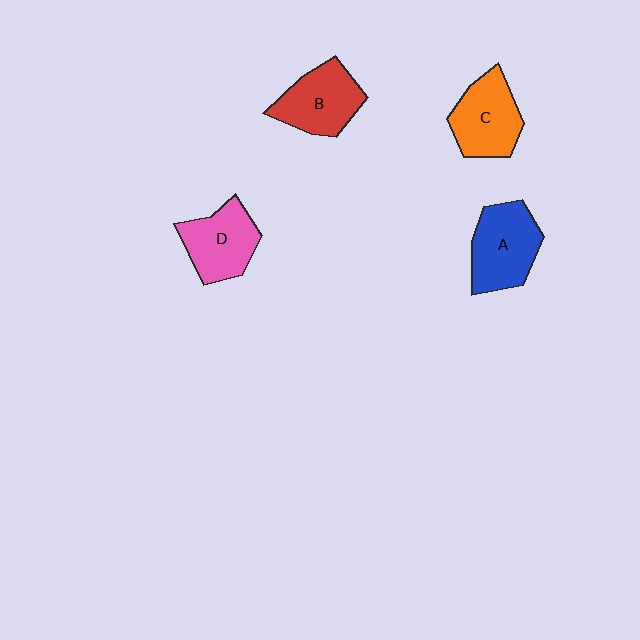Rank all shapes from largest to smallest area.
From largest to smallest: A (blue), C (orange), B (red), D (pink).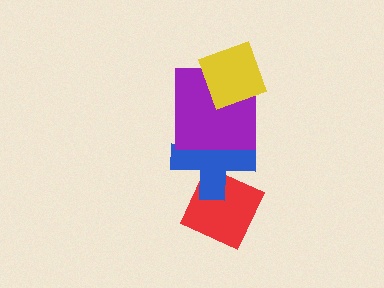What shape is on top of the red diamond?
The blue cross is on top of the red diamond.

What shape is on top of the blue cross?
The purple square is on top of the blue cross.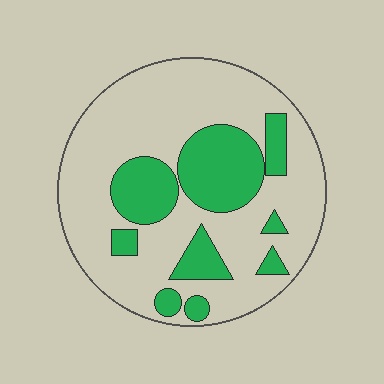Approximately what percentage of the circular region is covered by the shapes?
Approximately 30%.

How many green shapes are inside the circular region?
9.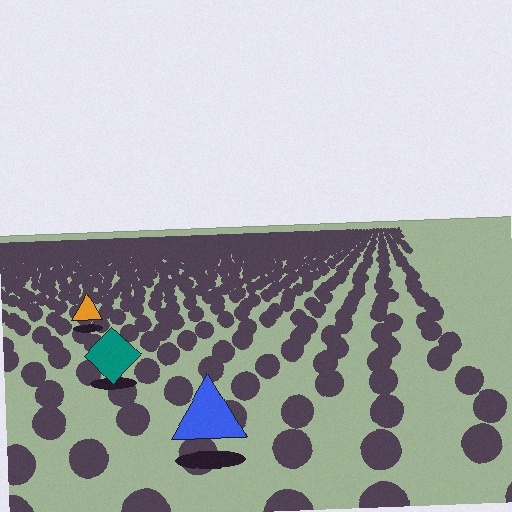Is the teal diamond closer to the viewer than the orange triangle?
Yes. The teal diamond is closer — you can tell from the texture gradient: the ground texture is coarser near it.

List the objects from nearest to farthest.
From nearest to farthest: the blue triangle, the teal diamond, the orange triangle.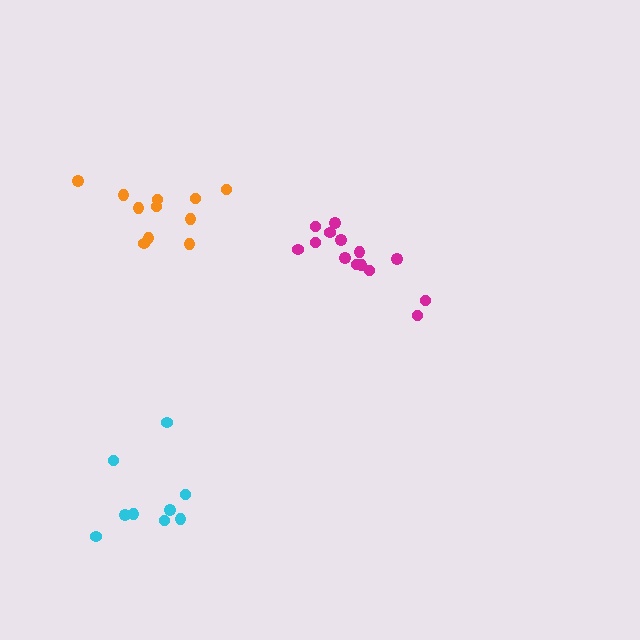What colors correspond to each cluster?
The clusters are colored: orange, magenta, cyan.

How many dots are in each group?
Group 1: 11 dots, Group 2: 14 dots, Group 3: 9 dots (34 total).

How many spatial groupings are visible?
There are 3 spatial groupings.